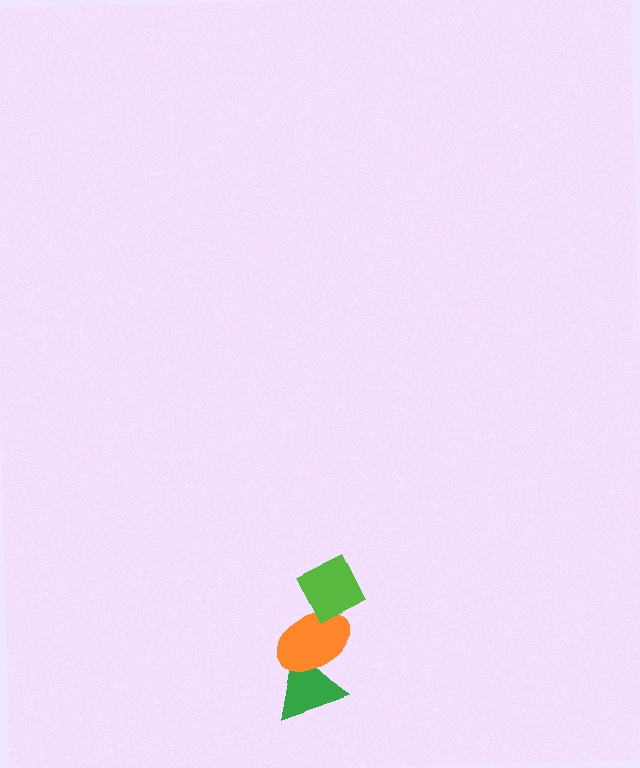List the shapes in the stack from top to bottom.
From top to bottom: the lime diamond, the orange ellipse, the green triangle.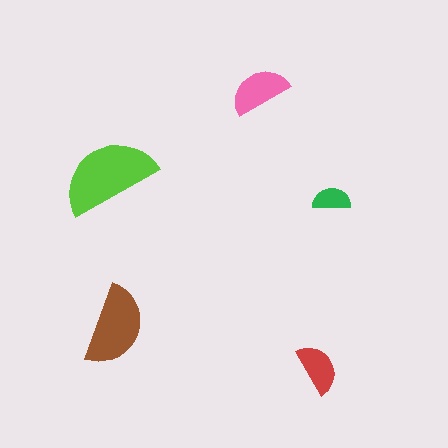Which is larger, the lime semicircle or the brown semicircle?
The lime one.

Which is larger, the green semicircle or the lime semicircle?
The lime one.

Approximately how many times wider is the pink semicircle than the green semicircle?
About 1.5 times wider.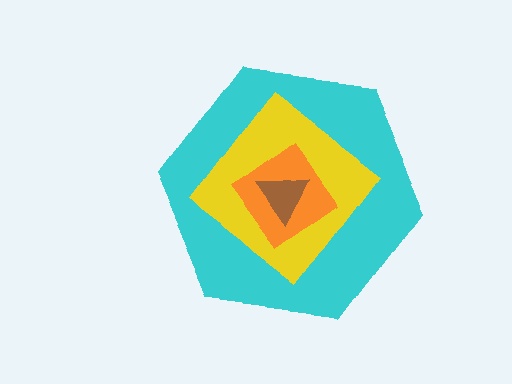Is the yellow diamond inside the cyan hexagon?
Yes.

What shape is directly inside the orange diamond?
The brown triangle.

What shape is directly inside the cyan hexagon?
The yellow diamond.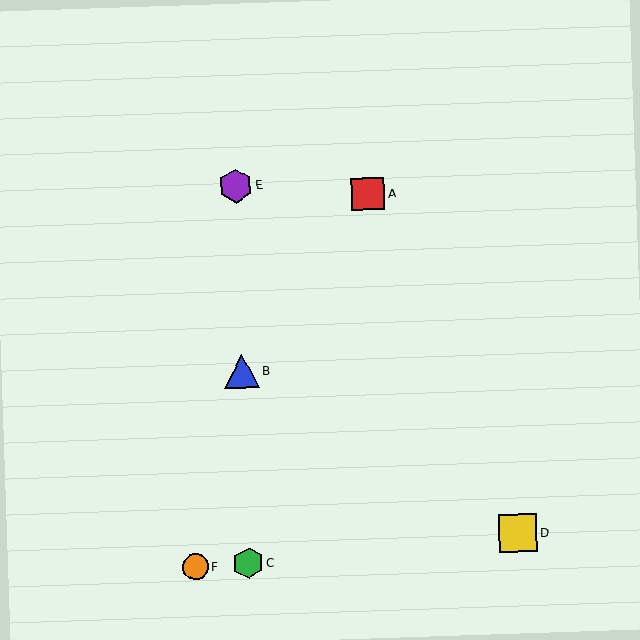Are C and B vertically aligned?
Yes, both are at x≈248.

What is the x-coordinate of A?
Object A is at x≈368.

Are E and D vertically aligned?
No, E is at x≈236 and D is at x≈518.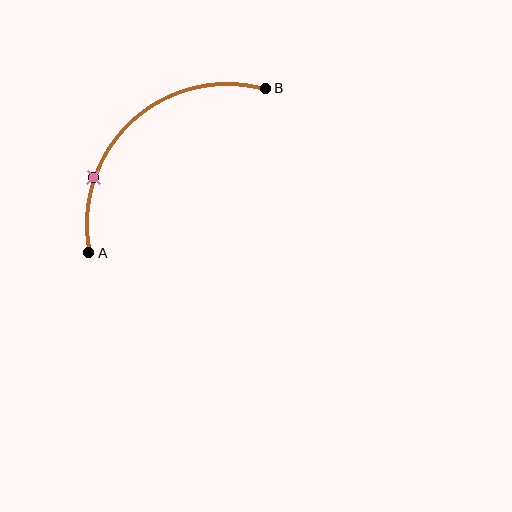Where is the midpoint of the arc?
The arc midpoint is the point on the curve farthest from the straight line joining A and B. It sits above and to the left of that line.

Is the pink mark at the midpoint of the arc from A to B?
No. The pink mark lies on the arc but is closer to endpoint A. The arc midpoint would be at the point on the curve equidistant along the arc from both A and B.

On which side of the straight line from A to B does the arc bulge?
The arc bulges above and to the left of the straight line connecting A and B.